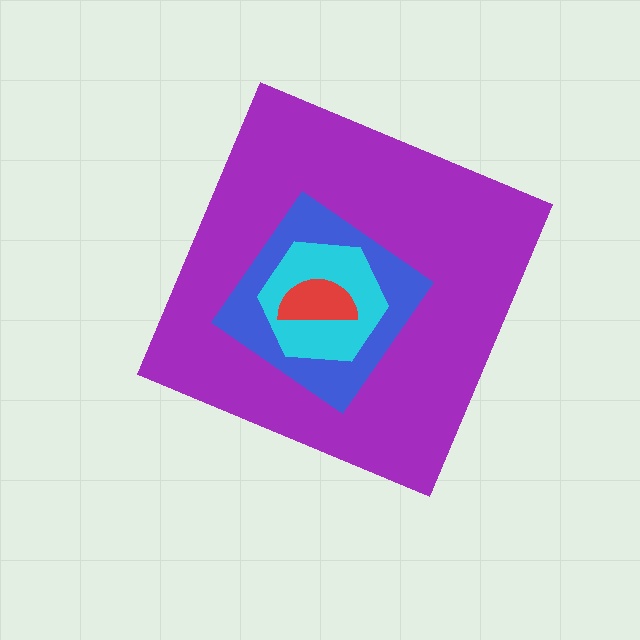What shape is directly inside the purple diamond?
The blue diamond.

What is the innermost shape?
The red semicircle.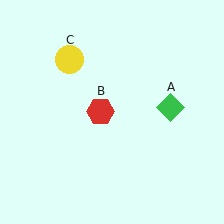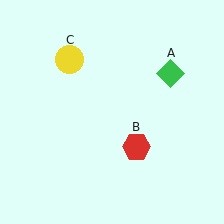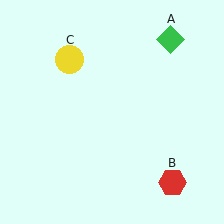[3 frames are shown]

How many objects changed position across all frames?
2 objects changed position: green diamond (object A), red hexagon (object B).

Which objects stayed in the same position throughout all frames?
Yellow circle (object C) remained stationary.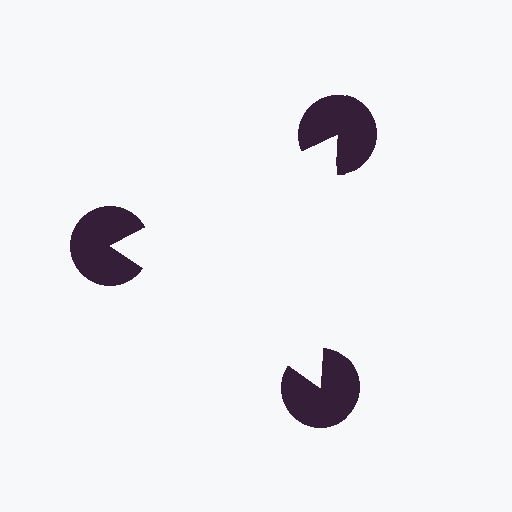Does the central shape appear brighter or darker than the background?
It typically appears slightly brighter than the background, even though no actual brightness change is drawn.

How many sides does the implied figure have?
3 sides.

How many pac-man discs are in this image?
There are 3 — one at each vertex of the illusory triangle.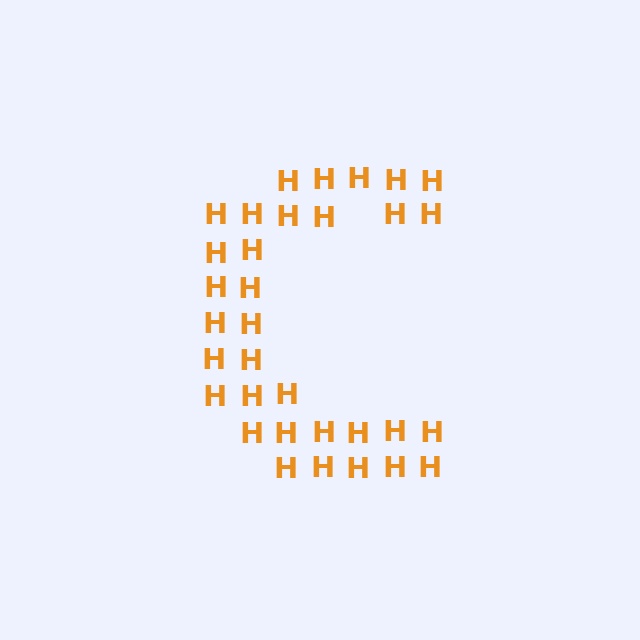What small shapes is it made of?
It is made of small letter H's.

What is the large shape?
The large shape is the letter C.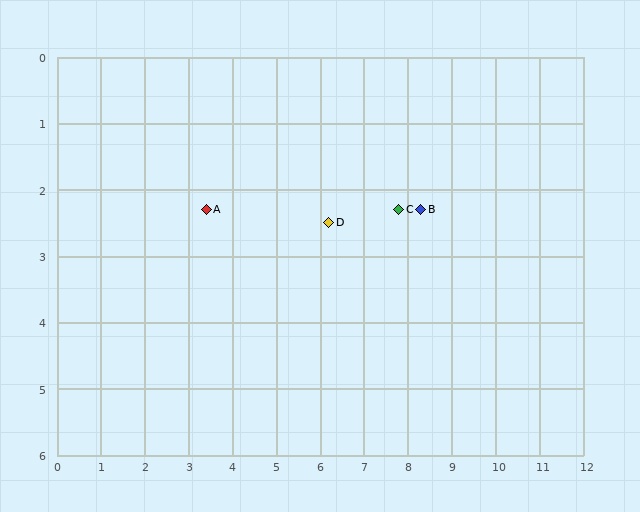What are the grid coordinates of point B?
Point B is at approximately (8.3, 2.3).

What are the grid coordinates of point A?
Point A is at approximately (3.4, 2.3).